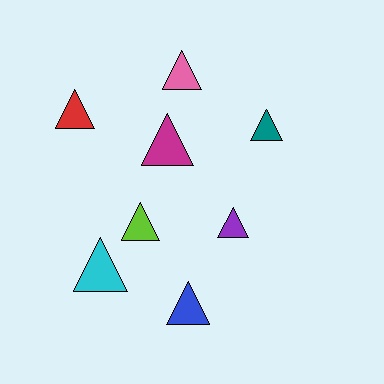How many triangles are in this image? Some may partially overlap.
There are 8 triangles.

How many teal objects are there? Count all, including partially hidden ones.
There is 1 teal object.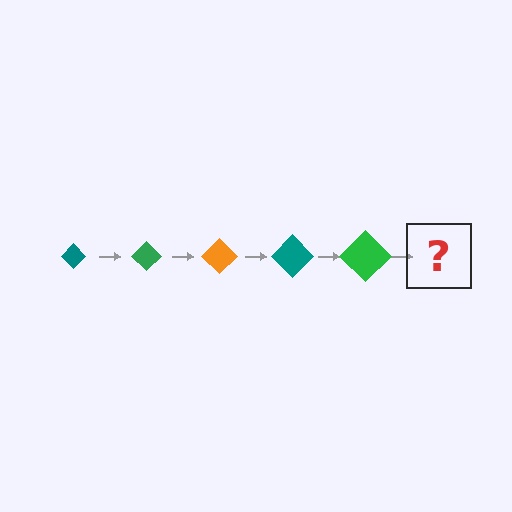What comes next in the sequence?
The next element should be an orange diamond, larger than the previous one.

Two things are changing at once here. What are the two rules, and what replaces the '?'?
The two rules are that the diamond grows larger each step and the color cycles through teal, green, and orange. The '?' should be an orange diamond, larger than the previous one.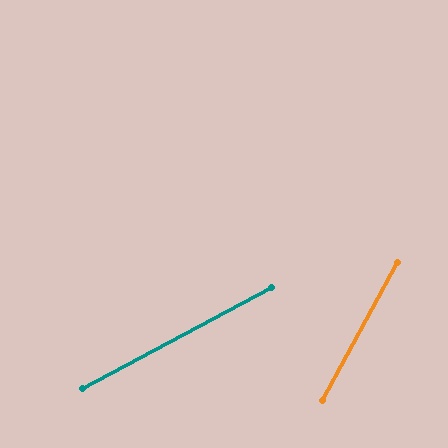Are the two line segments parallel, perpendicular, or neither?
Neither parallel nor perpendicular — they differ by about 33°.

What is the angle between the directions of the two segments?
Approximately 33 degrees.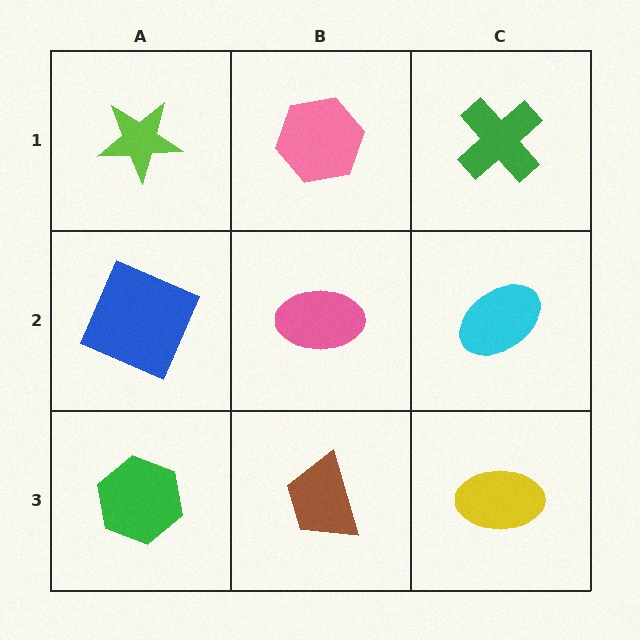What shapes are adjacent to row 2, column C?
A green cross (row 1, column C), a yellow ellipse (row 3, column C), a pink ellipse (row 2, column B).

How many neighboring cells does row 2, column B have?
4.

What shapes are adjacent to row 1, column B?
A pink ellipse (row 2, column B), a lime star (row 1, column A), a green cross (row 1, column C).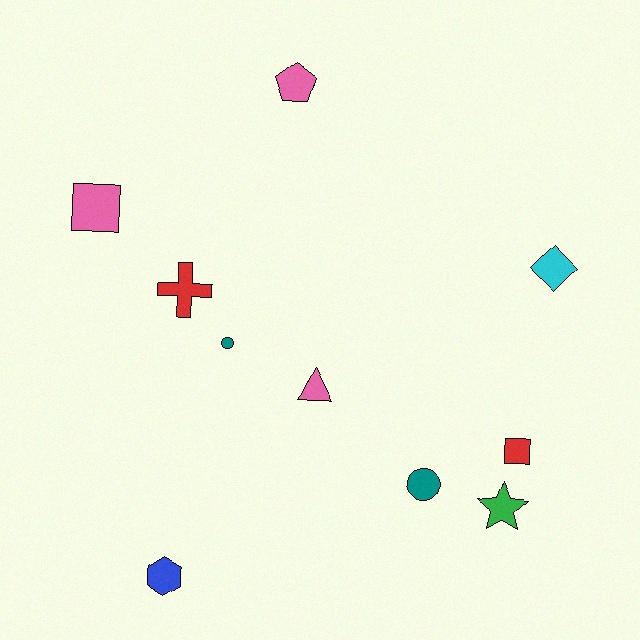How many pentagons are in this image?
There is 1 pentagon.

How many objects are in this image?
There are 10 objects.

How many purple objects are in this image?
There are no purple objects.